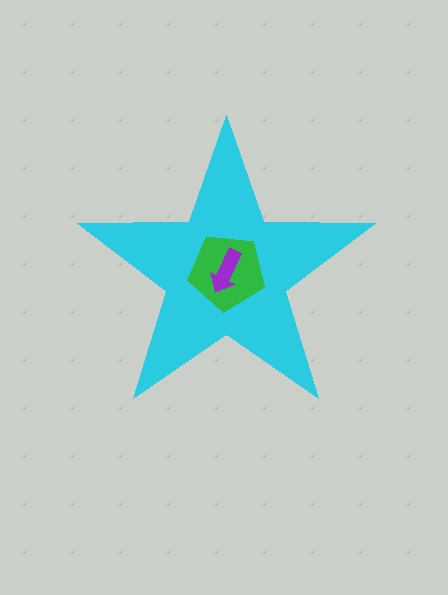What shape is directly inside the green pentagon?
The purple arrow.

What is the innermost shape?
The purple arrow.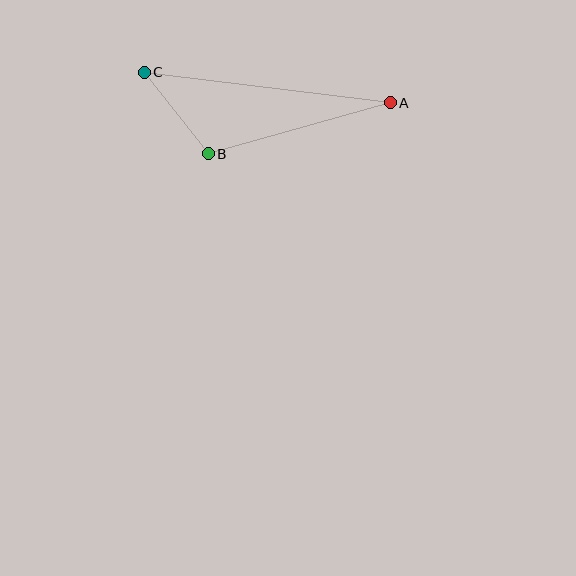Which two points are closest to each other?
Points B and C are closest to each other.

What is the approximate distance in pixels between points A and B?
The distance between A and B is approximately 189 pixels.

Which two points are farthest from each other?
Points A and C are farthest from each other.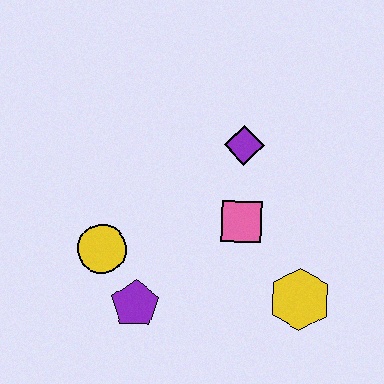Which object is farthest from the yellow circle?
The yellow hexagon is farthest from the yellow circle.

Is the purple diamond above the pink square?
Yes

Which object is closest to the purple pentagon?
The yellow circle is closest to the purple pentagon.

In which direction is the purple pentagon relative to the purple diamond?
The purple pentagon is below the purple diamond.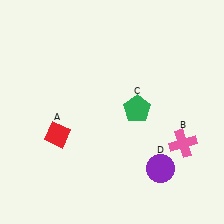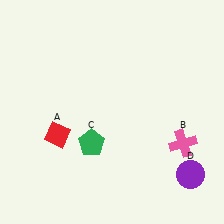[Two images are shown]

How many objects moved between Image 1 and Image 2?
2 objects moved between the two images.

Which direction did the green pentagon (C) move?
The green pentagon (C) moved left.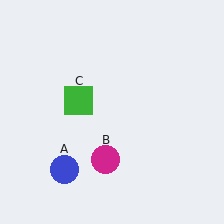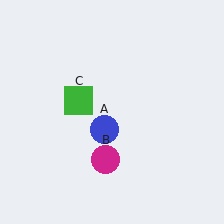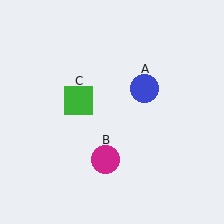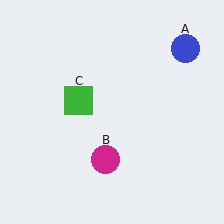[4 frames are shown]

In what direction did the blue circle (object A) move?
The blue circle (object A) moved up and to the right.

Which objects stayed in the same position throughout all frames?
Magenta circle (object B) and green square (object C) remained stationary.